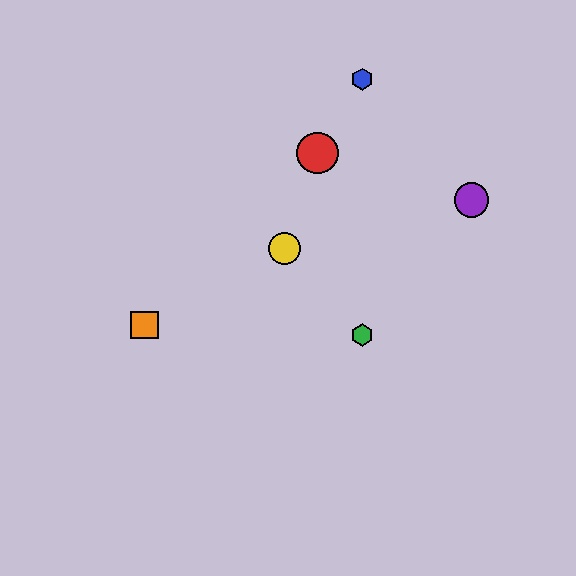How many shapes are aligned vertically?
2 shapes (the blue hexagon, the green hexagon) are aligned vertically.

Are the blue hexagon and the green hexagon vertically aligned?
Yes, both are at x≈362.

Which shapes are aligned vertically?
The blue hexagon, the green hexagon are aligned vertically.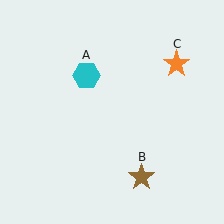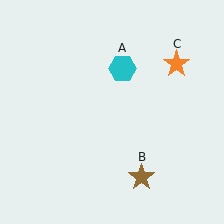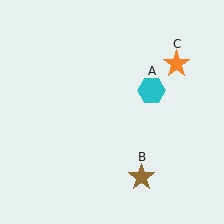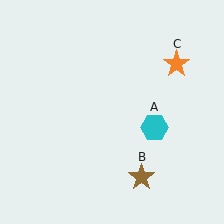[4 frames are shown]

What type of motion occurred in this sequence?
The cyan hexagon (object A) rotated clockwise around the center of the scene.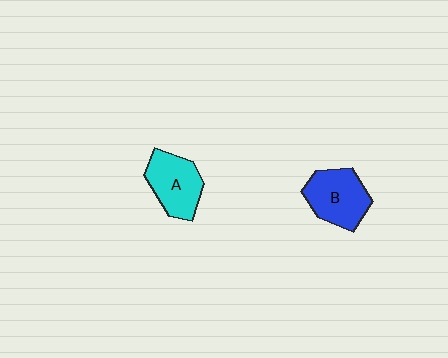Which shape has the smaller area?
Shape A (cyan).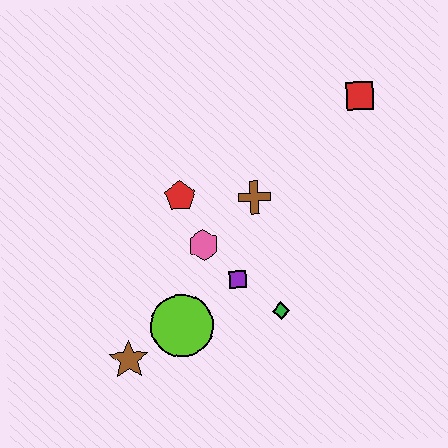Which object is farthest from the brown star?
The red square is farthest from the brown star.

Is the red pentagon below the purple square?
No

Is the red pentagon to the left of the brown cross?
Yes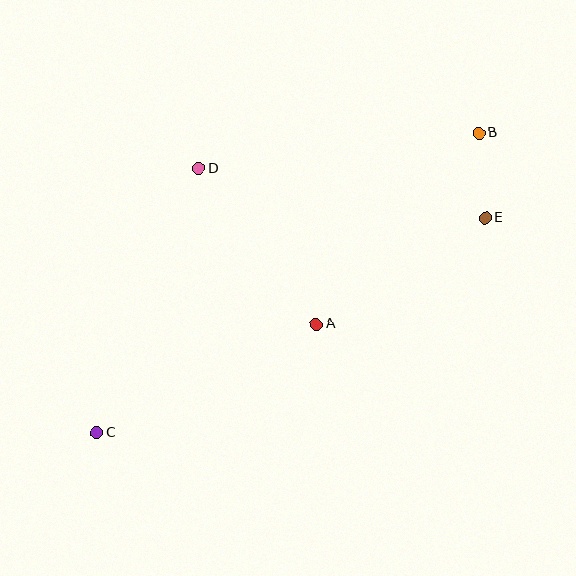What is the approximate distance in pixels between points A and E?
The distance between A and E is approximately 200 pixels.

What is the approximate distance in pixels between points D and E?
The distance between D and E is approximately 291 pixels.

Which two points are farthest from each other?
Points B and C are farthest from each other.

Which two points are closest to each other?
Points B and E are closest to each other.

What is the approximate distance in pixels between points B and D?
The distance between B and D is approximately 283 pixels.